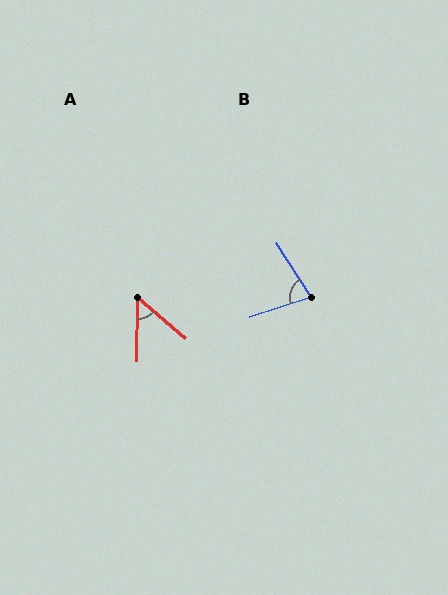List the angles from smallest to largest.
A (50°), B (75°).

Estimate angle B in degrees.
Approximately 75 degrees.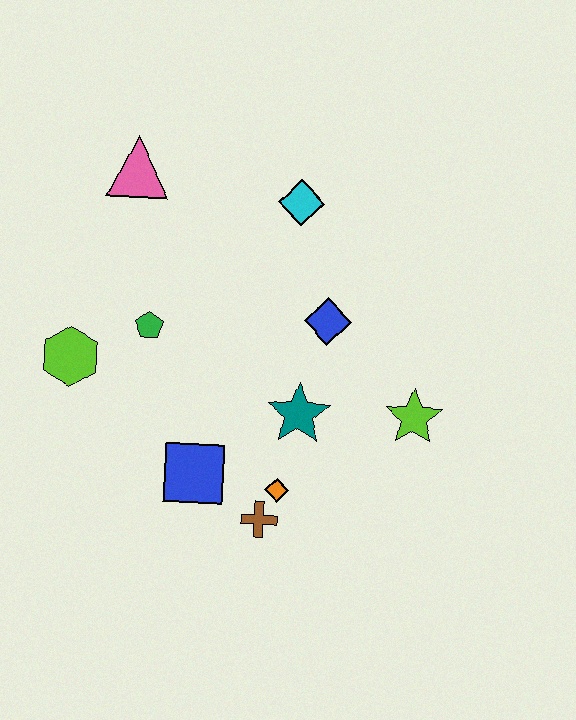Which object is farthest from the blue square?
The pink triangle is farthest from the blue square.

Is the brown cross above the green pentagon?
No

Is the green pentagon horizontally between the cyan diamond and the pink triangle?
Yes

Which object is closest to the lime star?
The teal star is closest to the lime star.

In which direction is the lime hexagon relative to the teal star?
The lime hexagon is to the left of the teal star.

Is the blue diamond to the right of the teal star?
Yes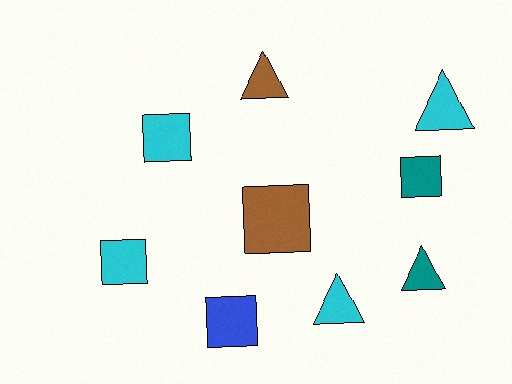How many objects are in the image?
There are 9 objects.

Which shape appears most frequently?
Square, with 5 objects.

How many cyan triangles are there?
There are 2 cyan triangles.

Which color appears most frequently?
Cyan, with 4 objects.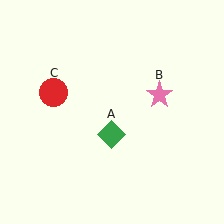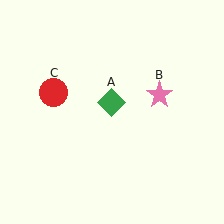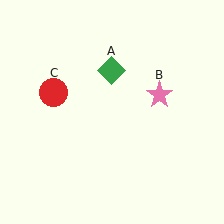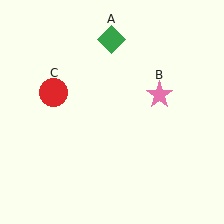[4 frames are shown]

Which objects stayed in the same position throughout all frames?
Pink star (object B) and red circle (object C) remained stationary.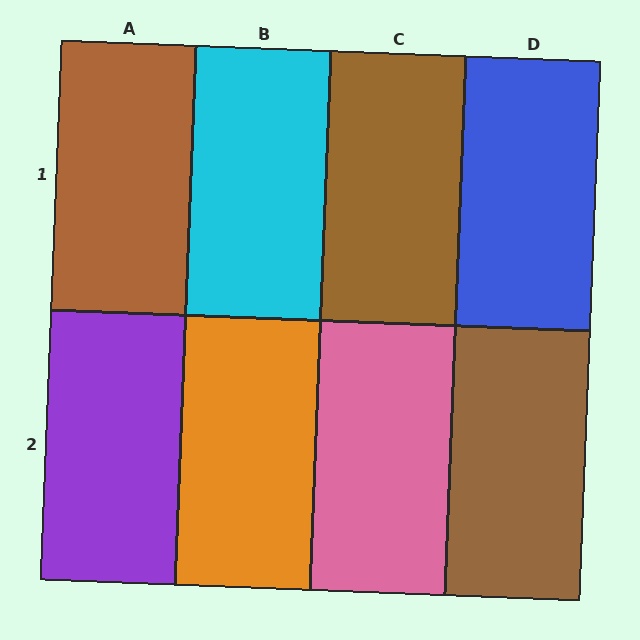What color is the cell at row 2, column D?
Brown.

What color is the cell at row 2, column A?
Purple.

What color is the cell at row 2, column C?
Pink.